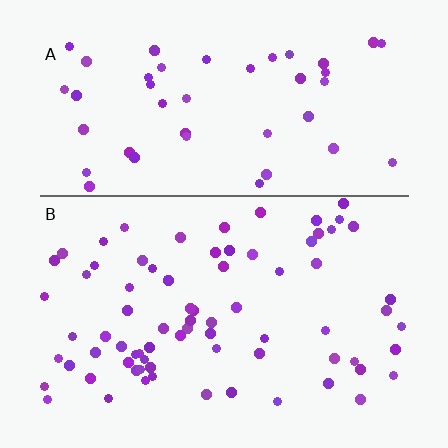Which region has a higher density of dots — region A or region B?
B (the bottom).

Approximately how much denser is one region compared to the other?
Approximately 1.6× — region B over region A.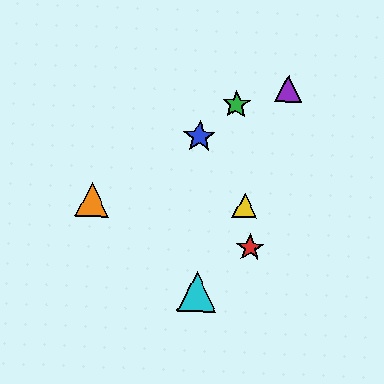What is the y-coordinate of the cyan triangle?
The cyan triangle is at y≈292.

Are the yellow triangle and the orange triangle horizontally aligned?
Yes, both are at y≈206.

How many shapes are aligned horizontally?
2 shapes (the yellow triangle, the orange triangle) are aligned horizontally.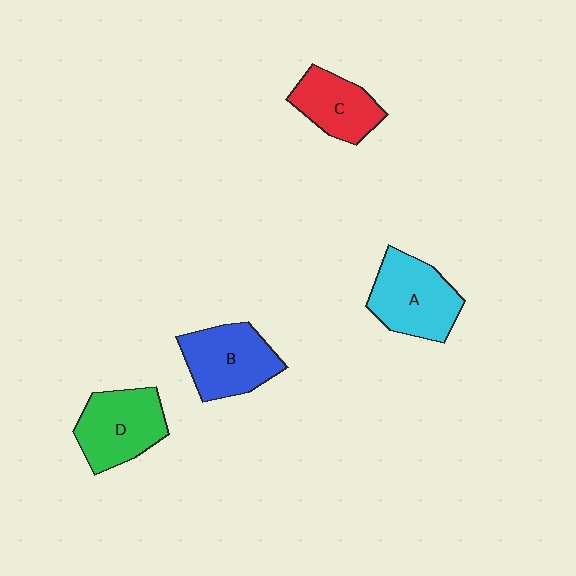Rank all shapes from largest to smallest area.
From largest to smallest: A (cyan), D (green), B (blue), C (red).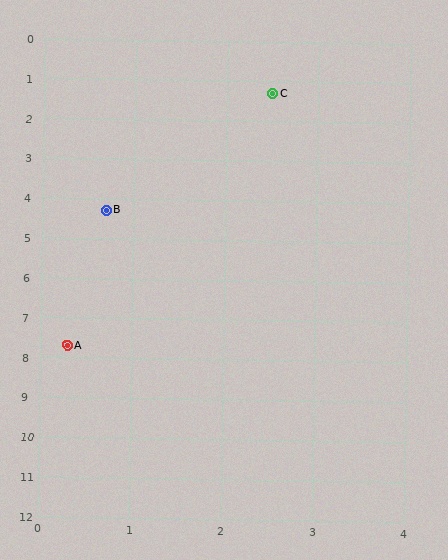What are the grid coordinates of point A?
Point A is at approximately (0.3, 7.7).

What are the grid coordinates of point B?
Point B is at approximately (0.7, 4.3).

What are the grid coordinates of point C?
Point C is at approximately (2.5, 1.3).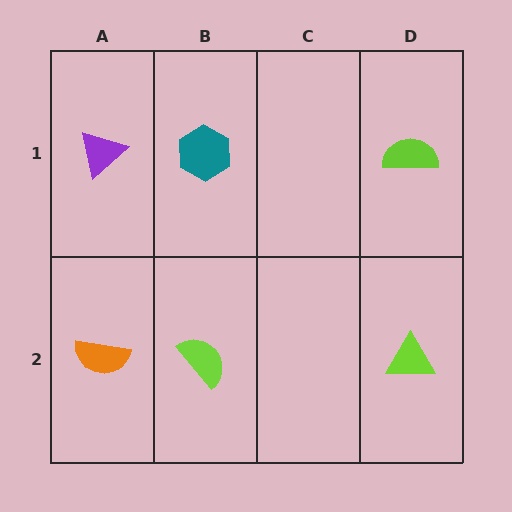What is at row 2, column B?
A lime semicircle.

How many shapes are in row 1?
3 shapes.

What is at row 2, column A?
An orange semicircle.